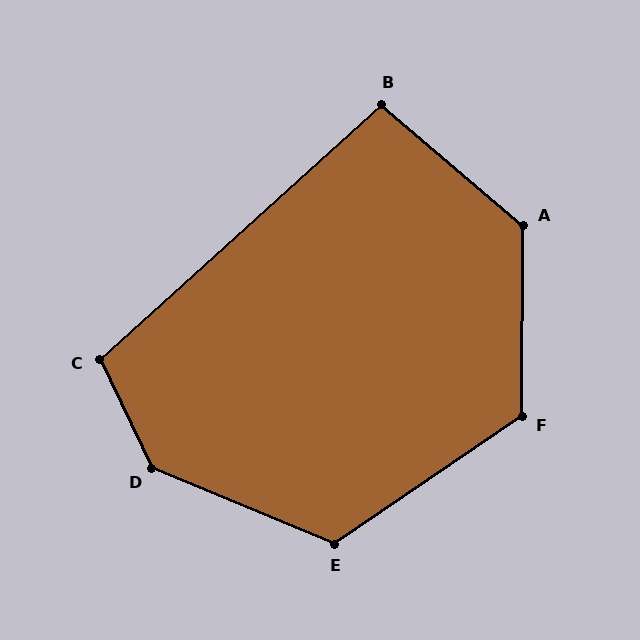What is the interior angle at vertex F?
Approximately 124 degrees (obtuse).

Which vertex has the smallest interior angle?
B, at approximately 97 degrees.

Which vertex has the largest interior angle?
D, at approximately 138 degrees.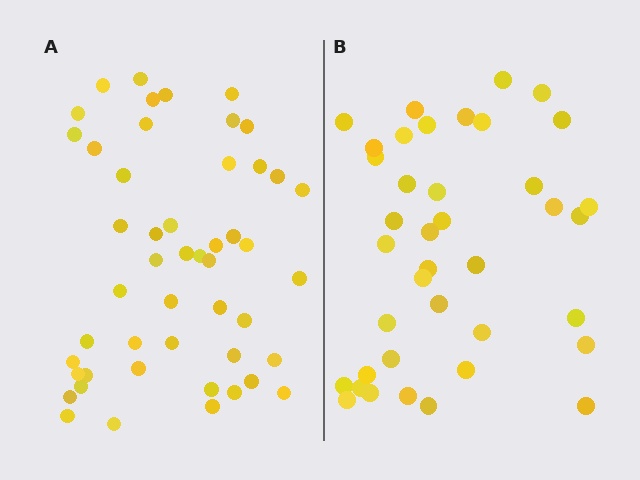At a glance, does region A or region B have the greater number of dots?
Region A (the left region) has more dots.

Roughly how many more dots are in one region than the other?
Region A has roughly 10 or so more dots than region B.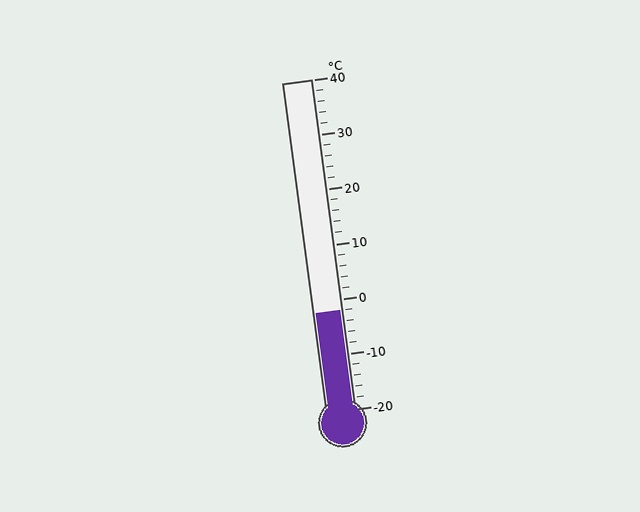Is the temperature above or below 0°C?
The temperature is below 0°C.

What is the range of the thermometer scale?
The thermometer scale ranges from -20°C to 40°C.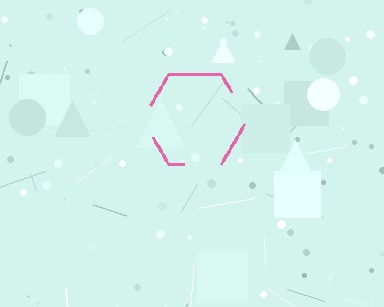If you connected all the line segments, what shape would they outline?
They would outline a hexagon.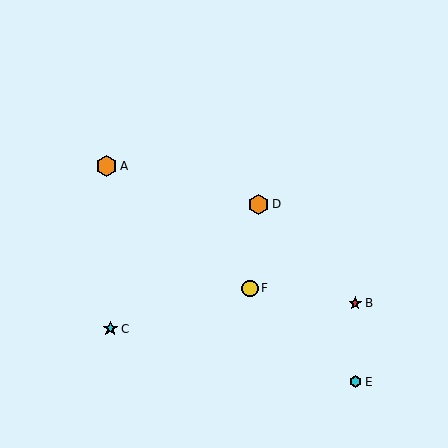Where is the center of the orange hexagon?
The center of the orange hexagon is at (107, 166).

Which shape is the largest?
The orange hexagon (labeled A) is the largest.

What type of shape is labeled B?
Shape B is a red star.